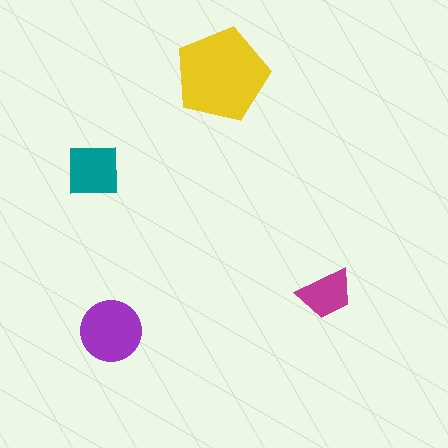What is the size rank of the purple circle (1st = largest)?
2nd.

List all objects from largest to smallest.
The yellow pentagon, the purple circle, the teal square, the magenta trapezoid.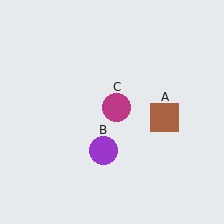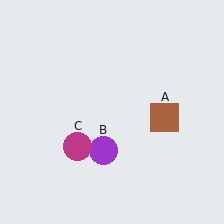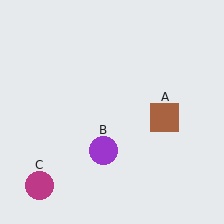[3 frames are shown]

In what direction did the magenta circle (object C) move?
The magenta circle (object C) moved down and to the left.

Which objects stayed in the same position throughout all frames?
Brown square (object A) and purple circle (object B) remained stationary.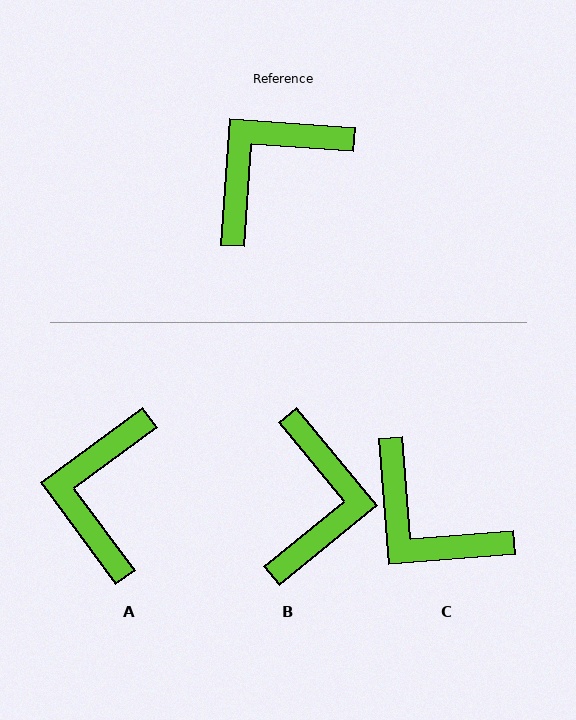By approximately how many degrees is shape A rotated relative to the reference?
Approximately 40 degrees counter-clockwise.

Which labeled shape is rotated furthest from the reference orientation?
B, about 137 degrees away.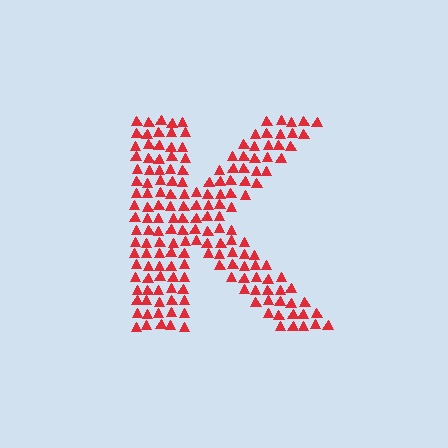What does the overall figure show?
The overall figure shows the letter K.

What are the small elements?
The small elements are triangles.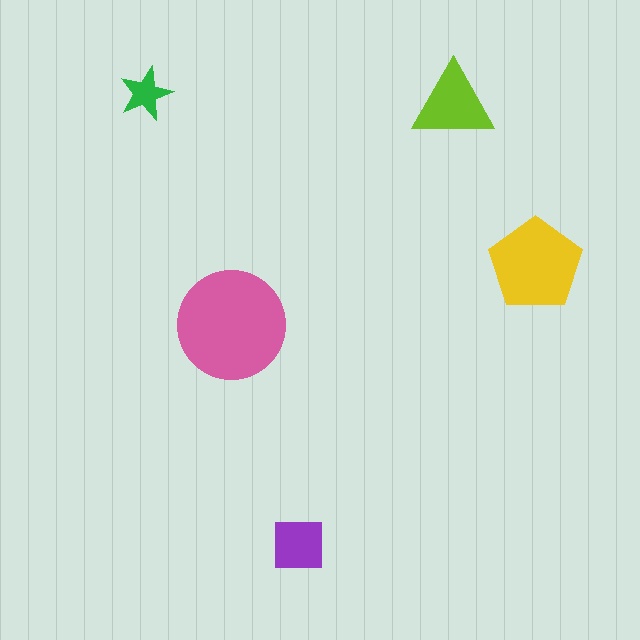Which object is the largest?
The pink circle.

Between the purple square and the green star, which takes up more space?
The purple square.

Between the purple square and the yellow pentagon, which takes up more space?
The yellow pentagon.